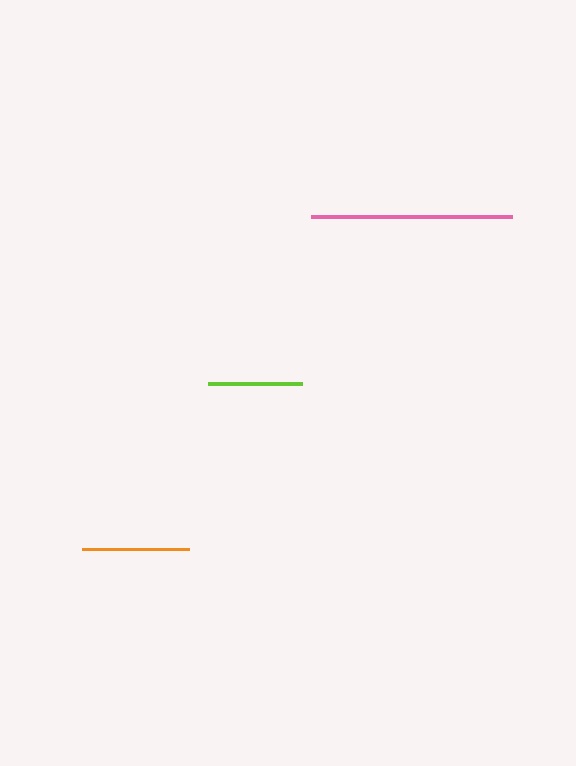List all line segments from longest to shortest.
From longest to shortest: pink, orange, lime.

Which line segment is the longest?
The pink line is the longest at approximately 200 pixels.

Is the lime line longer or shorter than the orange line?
The orange line is longer than the lime line.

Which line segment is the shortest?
The lime line is the shortest at approximately 94 pixels.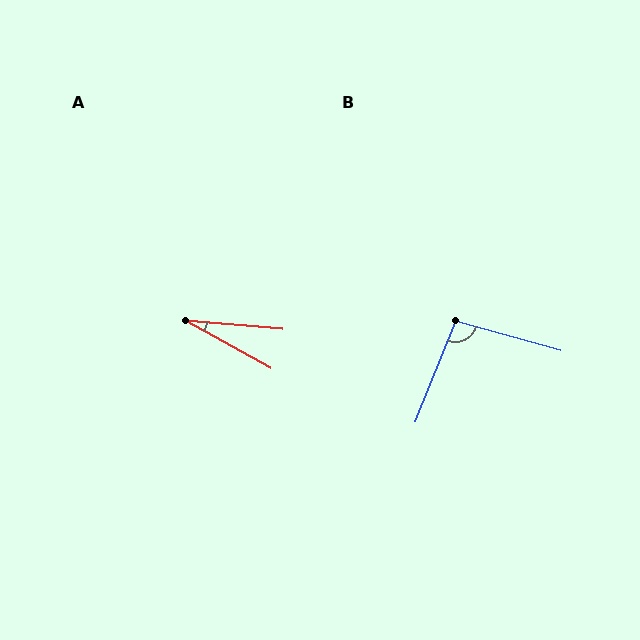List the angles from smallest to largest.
A (24°), B (96°).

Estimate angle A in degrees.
Approximately 24 degrees.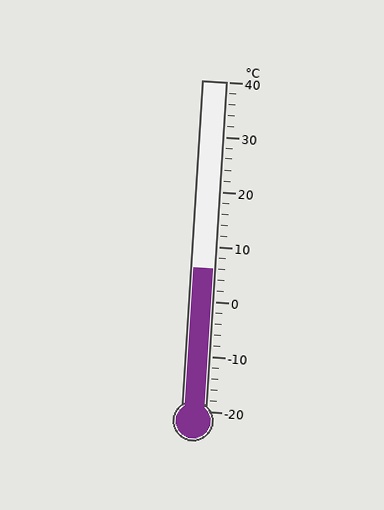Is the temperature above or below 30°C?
The temperature is below 30°C.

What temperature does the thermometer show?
The thermometer shows approximately 6°C.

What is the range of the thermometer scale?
The thermometer scale ranges from -20°C to 40°C.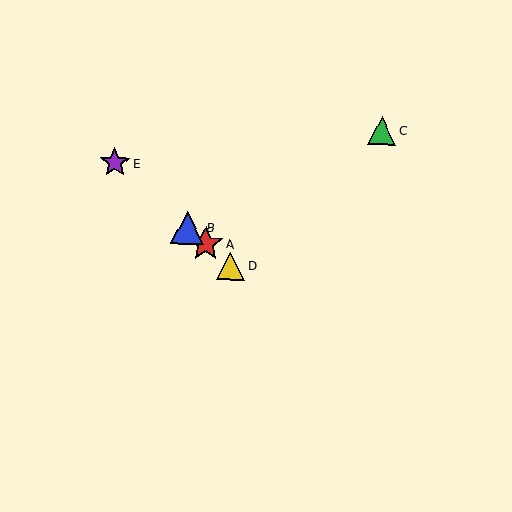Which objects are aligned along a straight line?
Objects A, B, D, E are aligned along a straight line.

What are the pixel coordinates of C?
Object C is at (382, 131).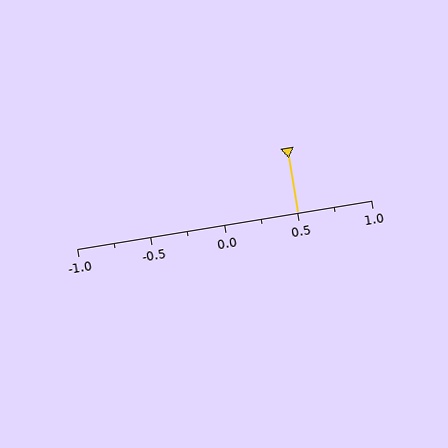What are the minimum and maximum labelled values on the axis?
The axis runs from -1.0 to 1.0.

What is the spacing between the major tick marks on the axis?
The major ticks are spaced 0.5 apart.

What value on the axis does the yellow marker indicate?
The marker indicates approximately 0.5.